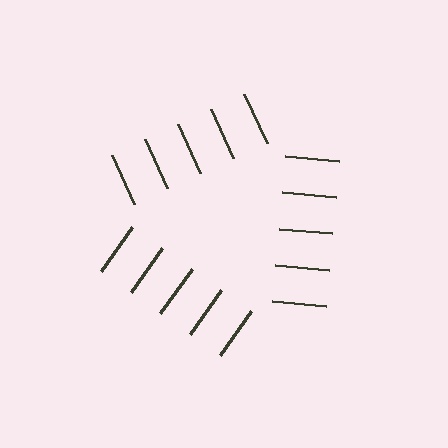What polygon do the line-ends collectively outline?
An illusory triangle — the line segments terminate on its edges but no continuous stroke is drawn.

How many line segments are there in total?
15 — 5 along each of the 3 edges.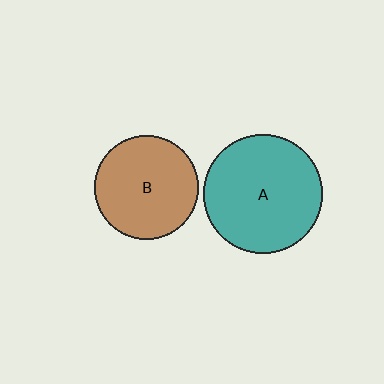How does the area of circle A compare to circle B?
Approximately 1.3 times.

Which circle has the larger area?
Circle A (teal).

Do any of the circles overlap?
No, none of the circles overlap.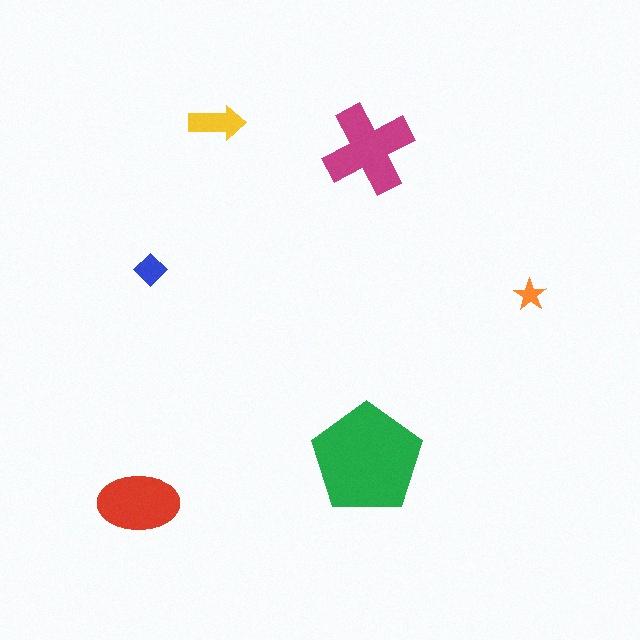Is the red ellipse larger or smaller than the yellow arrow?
Larger.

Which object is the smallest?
The orange star.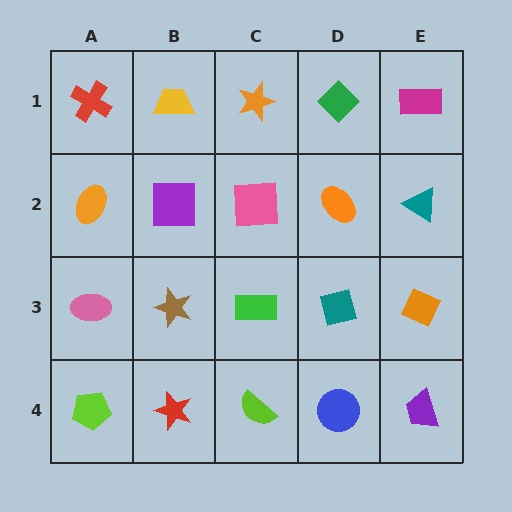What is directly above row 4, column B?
A brown star.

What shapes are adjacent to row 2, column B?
A yellow trapezoid (row 1, column B), a brown star (row 3, column B), an orange ellipse (row 2, column A), a pink square (row 2, column C).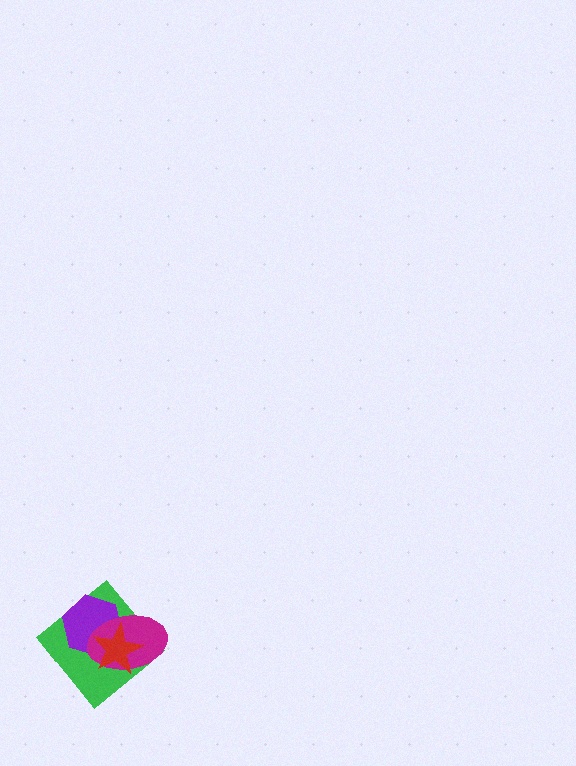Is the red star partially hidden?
No, no other shape covers it.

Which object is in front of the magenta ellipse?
The red star is in front of the magenta ellipse.